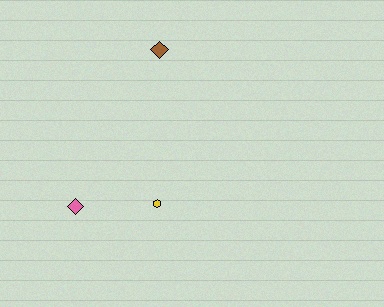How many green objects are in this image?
There are no green objects.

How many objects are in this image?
There are 3 objects.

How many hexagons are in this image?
There is 1 hexagon.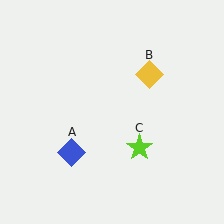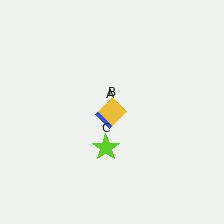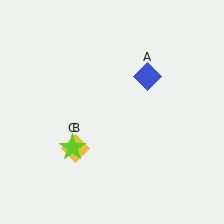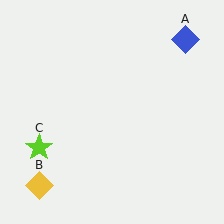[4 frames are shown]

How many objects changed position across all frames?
3 objects changed position: blue diamond (object A), yellow diamond (object B), lime star (object C).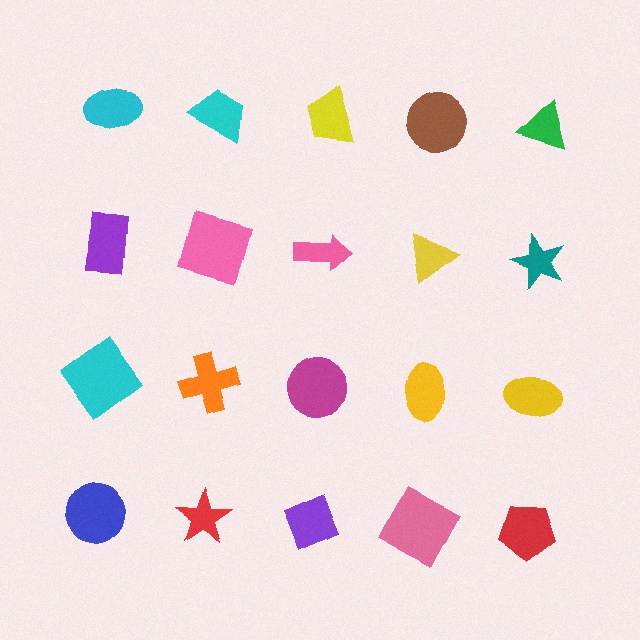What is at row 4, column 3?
A purple diamond.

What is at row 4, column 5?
A red pentagon.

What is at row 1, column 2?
A cyan trapezoid.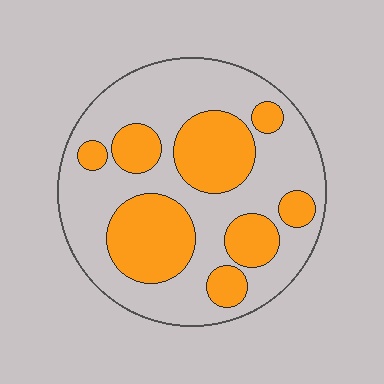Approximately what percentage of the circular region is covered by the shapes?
Approximately 35%.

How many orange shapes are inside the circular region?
8.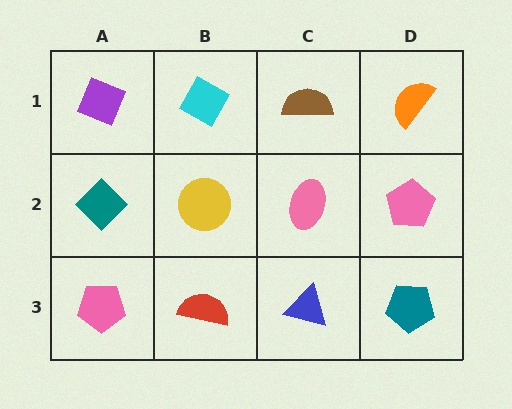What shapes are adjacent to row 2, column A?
A purple diamond (row 1, column A), a pink pentagon (row 3, column A), a yellow circle (row 2, column B).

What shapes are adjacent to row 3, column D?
A pink pentagon (row 2, column D), a blue triangle (row 3, column C).